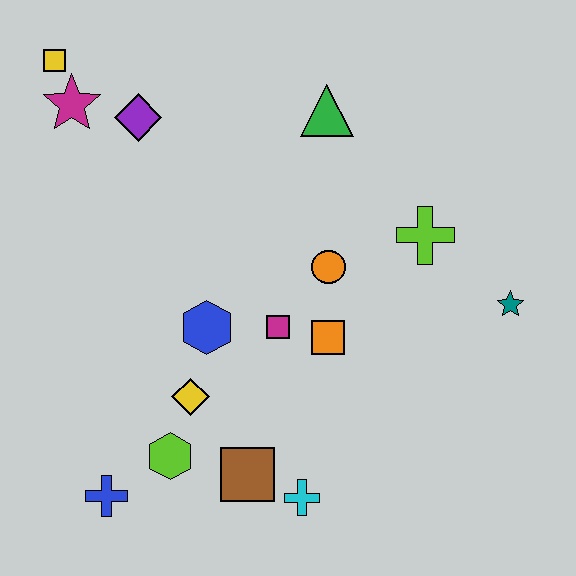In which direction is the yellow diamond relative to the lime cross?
The yellow diamond is to the left of the lime cross.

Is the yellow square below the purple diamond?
No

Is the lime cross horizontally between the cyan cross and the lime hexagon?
No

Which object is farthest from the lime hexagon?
The yellow square is farthest from the lime hexagon.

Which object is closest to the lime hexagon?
The yellow diamond is closest to the lime hexagon.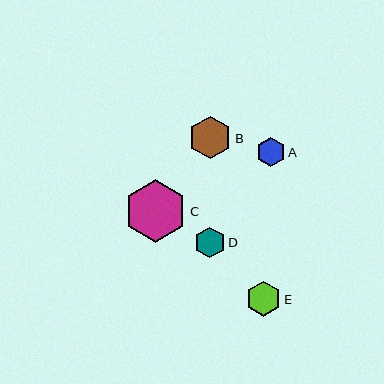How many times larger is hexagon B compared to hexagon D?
Hexagon B is approximately 1.4 times the size of hexagon D.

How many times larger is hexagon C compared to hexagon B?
Hexagon C is approximately 1.5 times the size of hexagon B.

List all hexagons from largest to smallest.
From largest to smallest: C, B, E, D, A.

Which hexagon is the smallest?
Hexagon A is the smallest with a size of approximately 29 pixels.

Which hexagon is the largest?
Hexagon C is the largest with a size of approximately 63 pixels.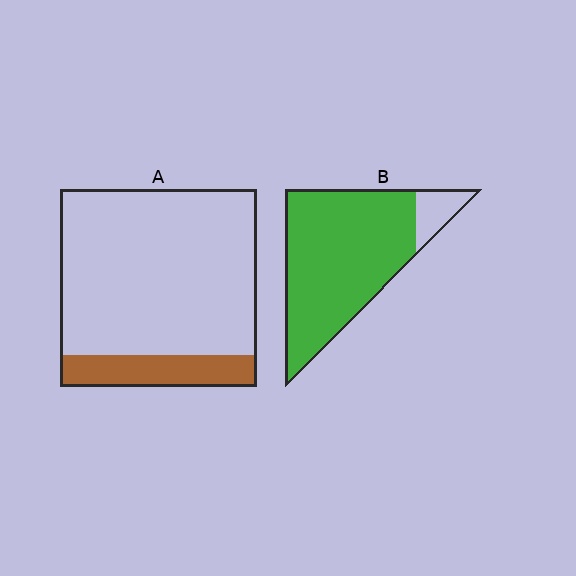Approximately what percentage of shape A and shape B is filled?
A is approximately 15% and B is approximately 90%.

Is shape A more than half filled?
No.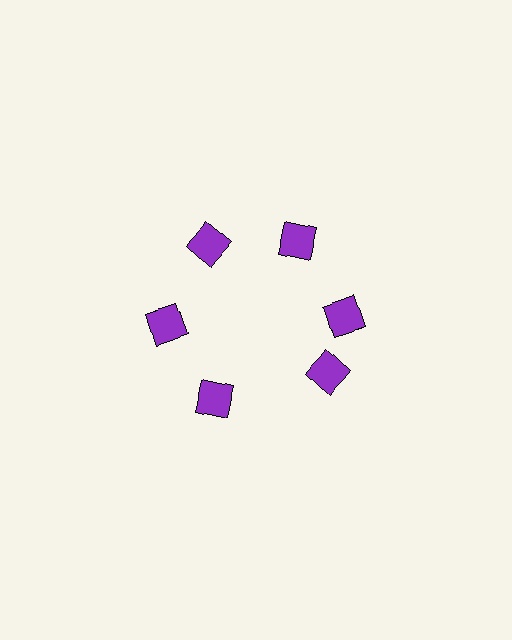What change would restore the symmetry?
The symmetry would be restored by rotating it back into even spacing with its neighbors so that all 6 squares sit at equal angles and equal distance from the center.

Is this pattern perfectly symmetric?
No. The 6 purple squares are arranged in a ring, but one element near the 5 o'clock position is rotated out of alignment along the ring, breaking the 6-fold rotational symmetry.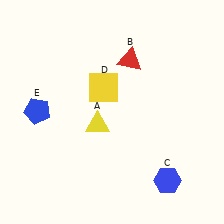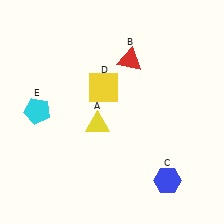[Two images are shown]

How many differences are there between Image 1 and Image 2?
There is 1 difference between the two images.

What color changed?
The pentagon (E) changed from blue in Image 1 to cyan in Image 2.